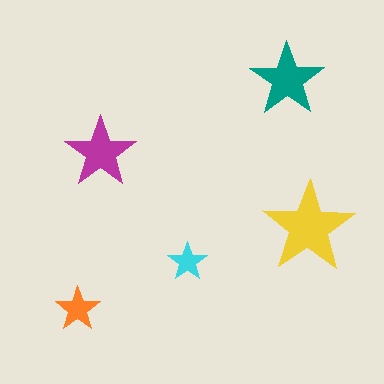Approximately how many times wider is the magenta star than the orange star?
About 1.5 times wider.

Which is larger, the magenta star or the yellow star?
The yellow one.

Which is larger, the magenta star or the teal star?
The teal one.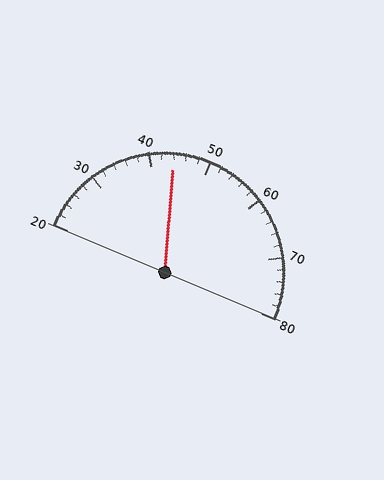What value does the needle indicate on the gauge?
The needle indicates approximately 44.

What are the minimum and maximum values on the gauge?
The gauge ranges from 20 to 80.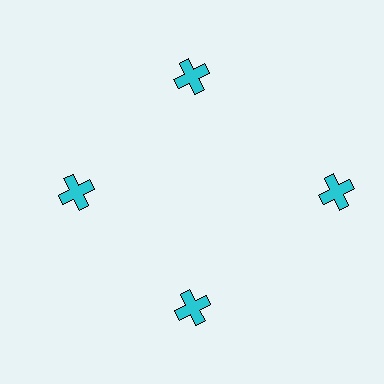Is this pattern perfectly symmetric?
No. The 4 cyan crosses are arranged in a ring, but one element near the 3 o'clock position is pushed outward from the center, breaking the 4-fold rotational symmetry.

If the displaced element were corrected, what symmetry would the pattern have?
It would have 4-fold rotational symmetry — the pattern would map onto itself every 90 degrees.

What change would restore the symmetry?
The symmetry would be restored by moving it inward, back onto the ring so that all 4 crosses sit at equal angles and equal distance from the center.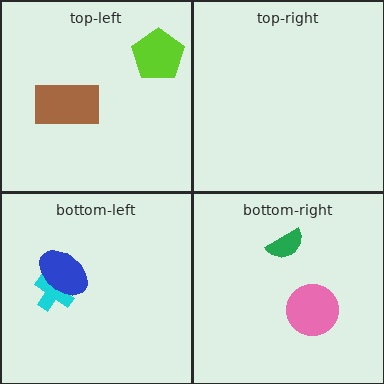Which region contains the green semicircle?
The bottom-right region.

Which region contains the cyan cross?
The bottom-left region.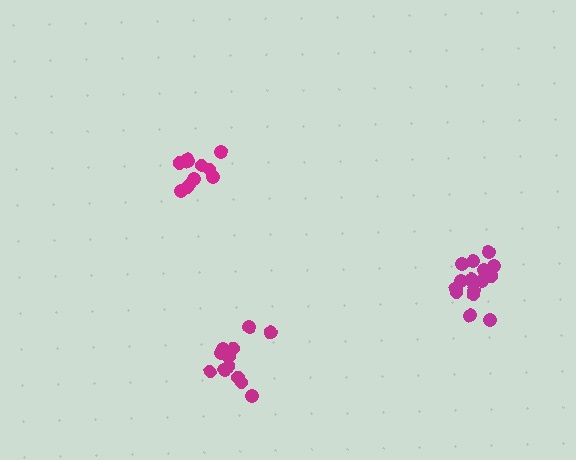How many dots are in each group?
Group 1: 15 dots, Group 2: 12 dots, Group 3: 11 dots (38 total).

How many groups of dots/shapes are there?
There are 3 groups.